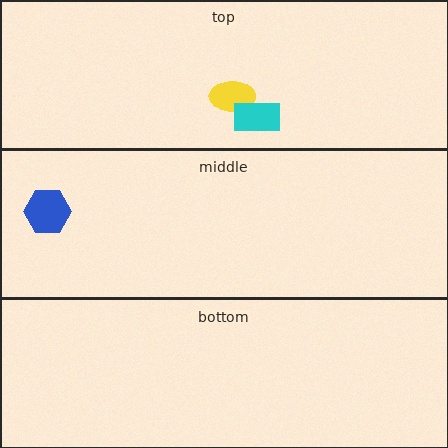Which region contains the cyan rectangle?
The top region.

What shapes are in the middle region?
The blue hexagon.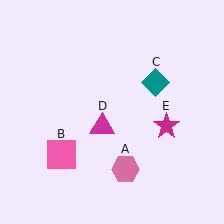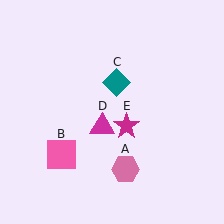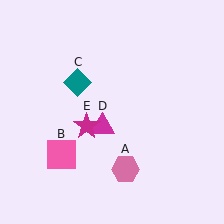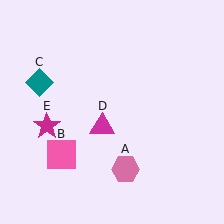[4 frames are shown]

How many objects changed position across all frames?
2 objects changed position: teal diamond (object C), magenta star (object E).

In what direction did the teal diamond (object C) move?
The teal diamond (object C) moved left.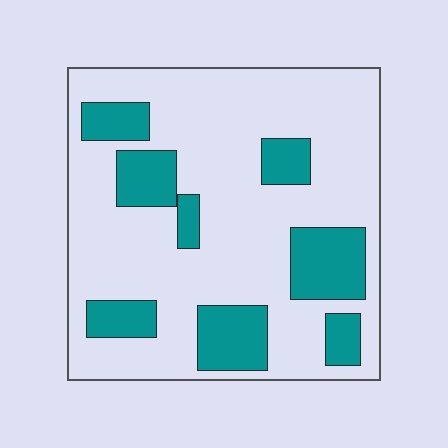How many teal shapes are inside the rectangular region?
8.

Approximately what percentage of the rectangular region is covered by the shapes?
Approximately 25%.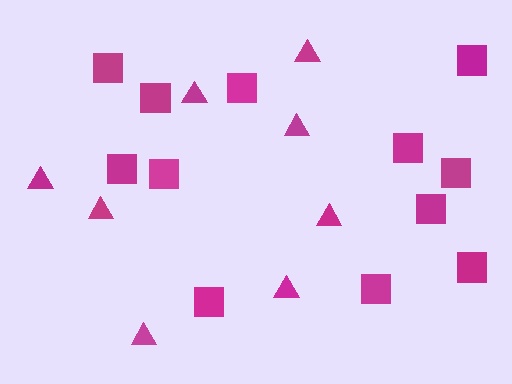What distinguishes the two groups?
There are 2 groups: one group of triangles (8) and one group of squares (12).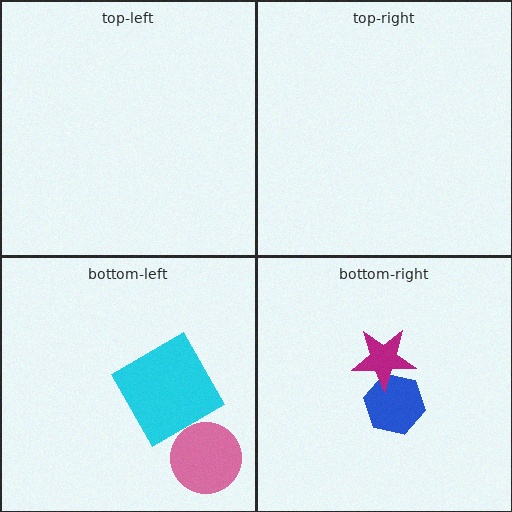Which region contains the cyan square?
The bottom-left region.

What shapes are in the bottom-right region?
The blue hexagon, the magenta star.